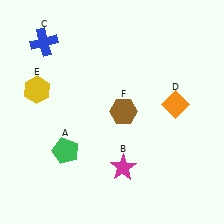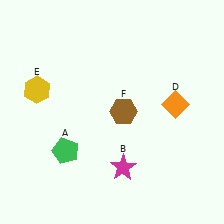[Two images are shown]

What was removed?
The blue cross (C) was removed in Image 2.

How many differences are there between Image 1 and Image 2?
There is 1 difference between the two images.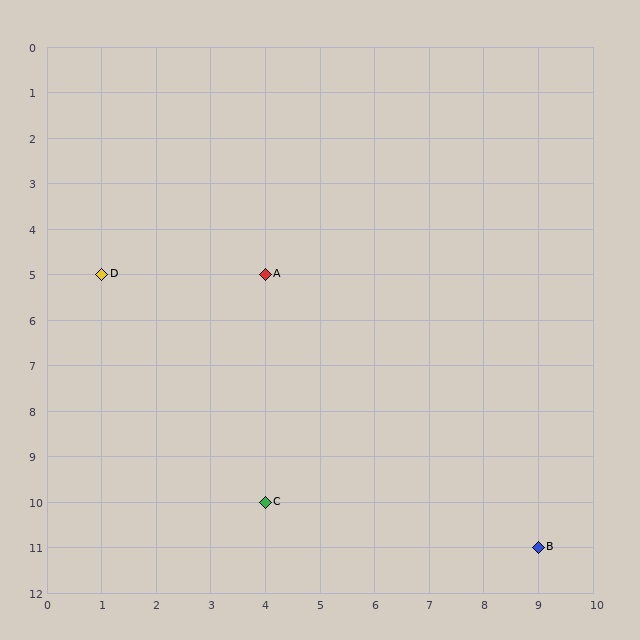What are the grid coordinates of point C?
Point C is at grid coordinates (4, 10).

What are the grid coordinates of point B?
Point B is at grid coordinates (9, 11).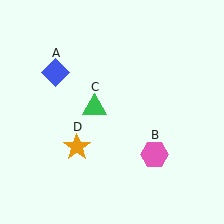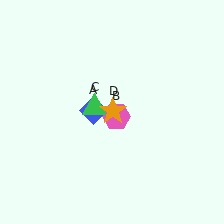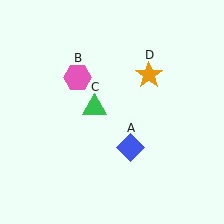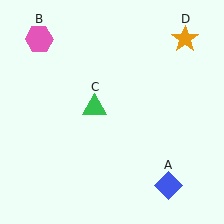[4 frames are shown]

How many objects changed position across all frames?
3 objects changed position: blue diamond (object A), pink hexagon (object B), orange star (object D).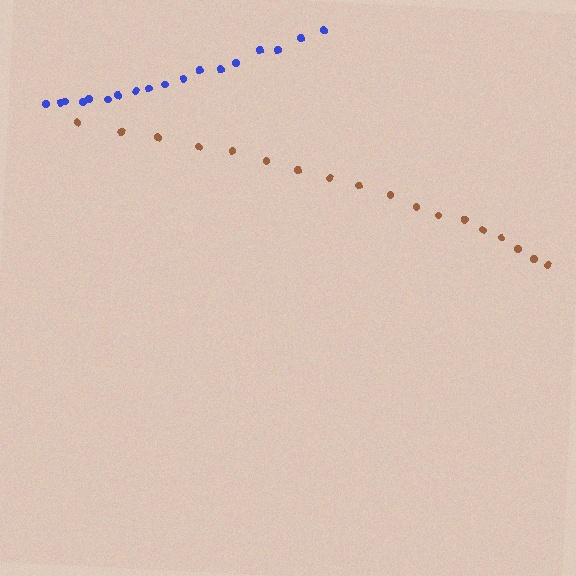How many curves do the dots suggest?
There are 2 distinct paths.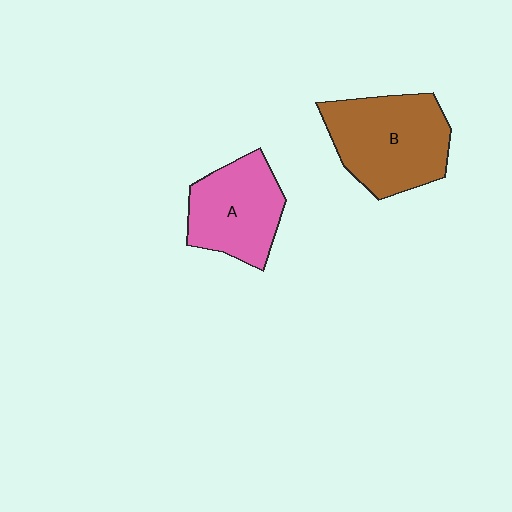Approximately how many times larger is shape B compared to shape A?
Approximately 1.2 times.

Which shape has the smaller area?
Shape A (pink).